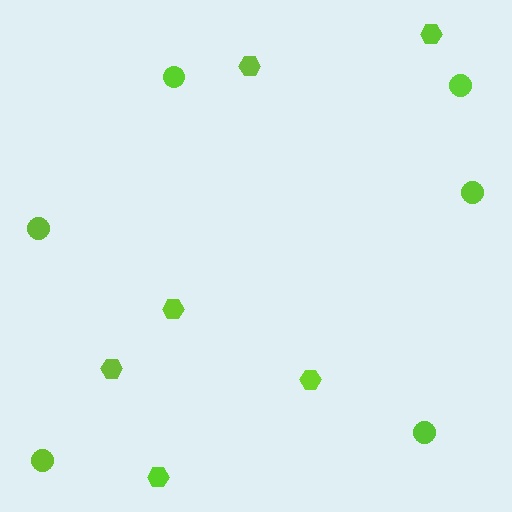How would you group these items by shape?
There are 2 groups: one group of hexagons (6) and one group of circles (6).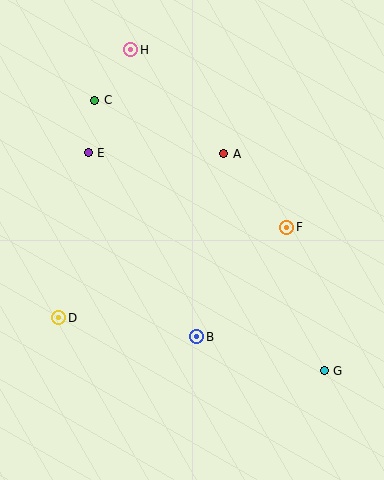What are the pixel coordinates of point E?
Point E is at (88, 153).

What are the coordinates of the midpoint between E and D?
The midpoint between E and D is at (74, 235).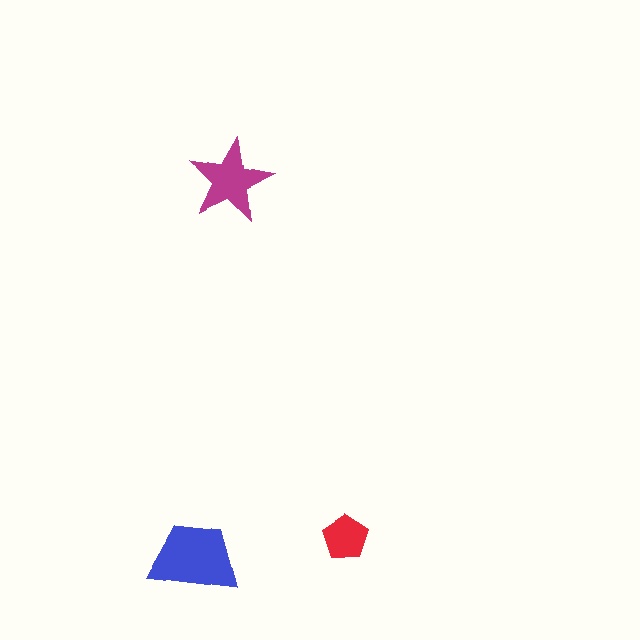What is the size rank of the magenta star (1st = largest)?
2nd.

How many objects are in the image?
There are 3 objects in the image.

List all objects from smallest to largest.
The red pentagon, the magenta star, the blue trapezoid.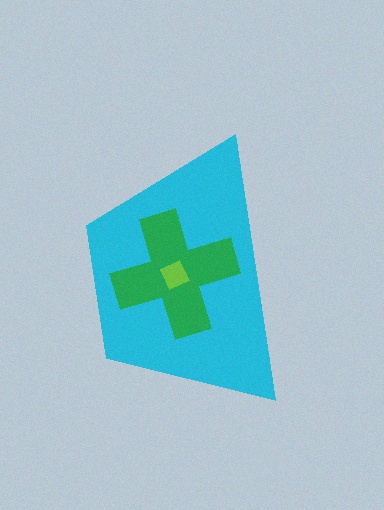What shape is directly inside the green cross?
The lime diamond.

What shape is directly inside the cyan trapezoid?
The green cross.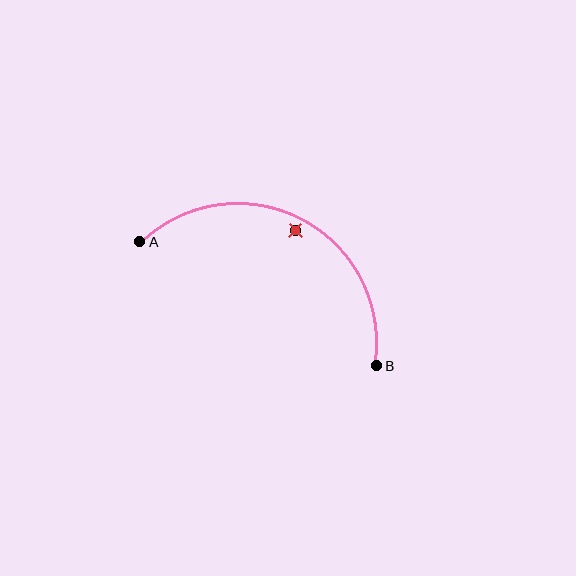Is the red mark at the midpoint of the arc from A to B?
No — the red mark does not lie on the arc at all. It sits slightly inside the curve.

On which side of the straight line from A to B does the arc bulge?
The arc bulges above the straight line connecting A and B.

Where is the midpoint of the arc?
The arc midpoint is the point on the curve farthest from the straight line joining A and B. It sits above that line.